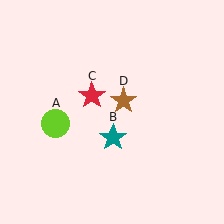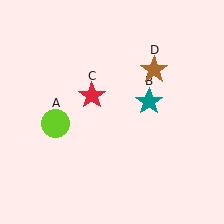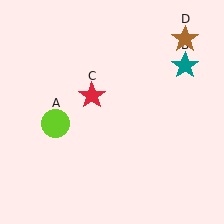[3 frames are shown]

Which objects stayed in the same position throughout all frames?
Lime circle (object A) and red star (object C) remained stationary.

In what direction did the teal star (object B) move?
The teal star (object B) moved up and to the right.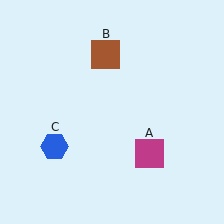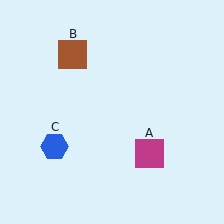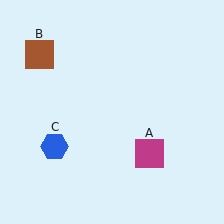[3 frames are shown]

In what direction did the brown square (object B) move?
The brown square (object B) moved left.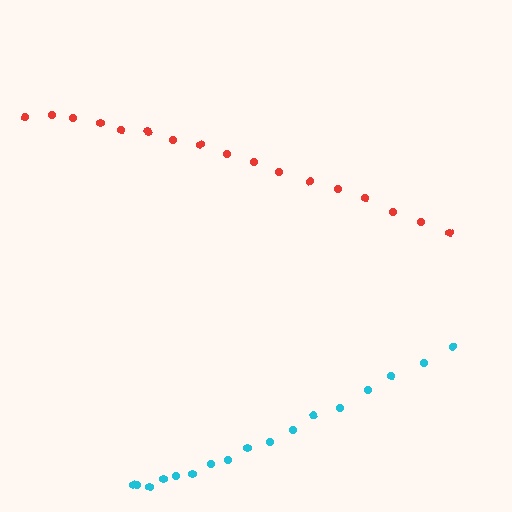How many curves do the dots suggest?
There are 2 distinct paths.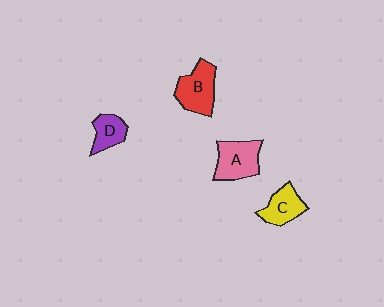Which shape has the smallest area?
Shape D (purple).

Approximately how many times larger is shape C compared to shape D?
Approximately 1.2 times.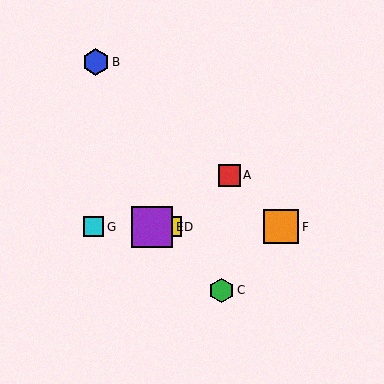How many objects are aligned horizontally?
4 objects (D, E, F, G) are aligned horizontally.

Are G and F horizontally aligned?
Yes, both are at y≈227.